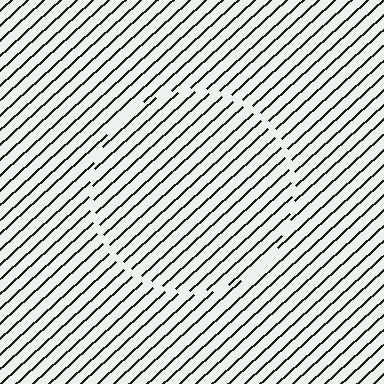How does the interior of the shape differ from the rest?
The interior of the shape contains the same grating, shifted by half a period — the contour is defined by the phase discontinuity where line-ends from the inner and outer gratings abut.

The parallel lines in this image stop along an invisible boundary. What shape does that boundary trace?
An illusory circle. The interior of the shape contains the same grating, shifted by half a period — the contour is defined by the phase discontinuity where line-ends from the inner and outer gratings abut.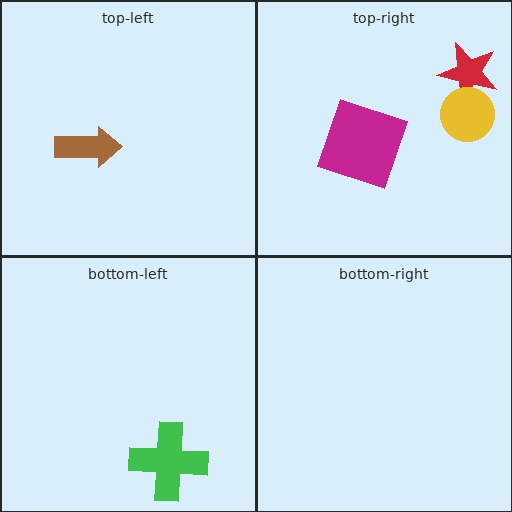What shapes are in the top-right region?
The magenta square, the red star, the yellow circle.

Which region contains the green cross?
The bottom-left region.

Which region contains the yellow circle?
The top-right region.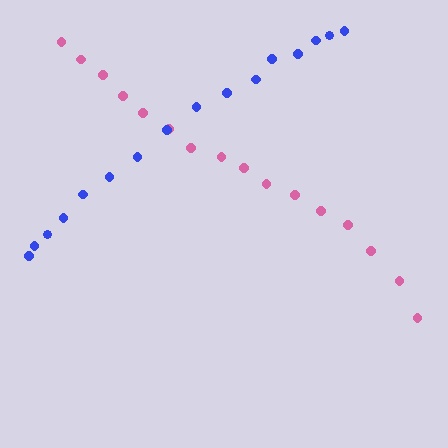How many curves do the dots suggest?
There are 2 distinct paths.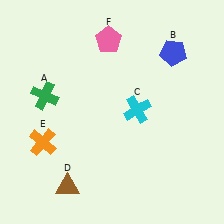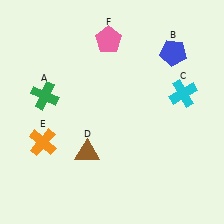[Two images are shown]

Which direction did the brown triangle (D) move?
The brown triangle (D) moved up.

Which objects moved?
The objects that moved are: the cyan cross (C), the brown triangle (D).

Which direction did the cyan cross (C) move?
The cyan cross (C) moved right.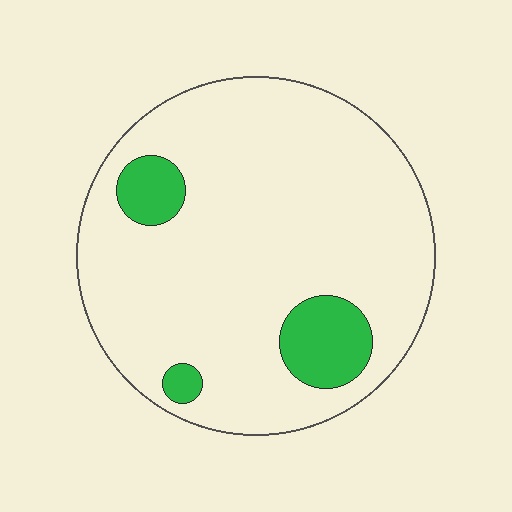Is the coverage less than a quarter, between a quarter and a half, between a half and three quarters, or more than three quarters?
Less than a quarter.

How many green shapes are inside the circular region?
3.